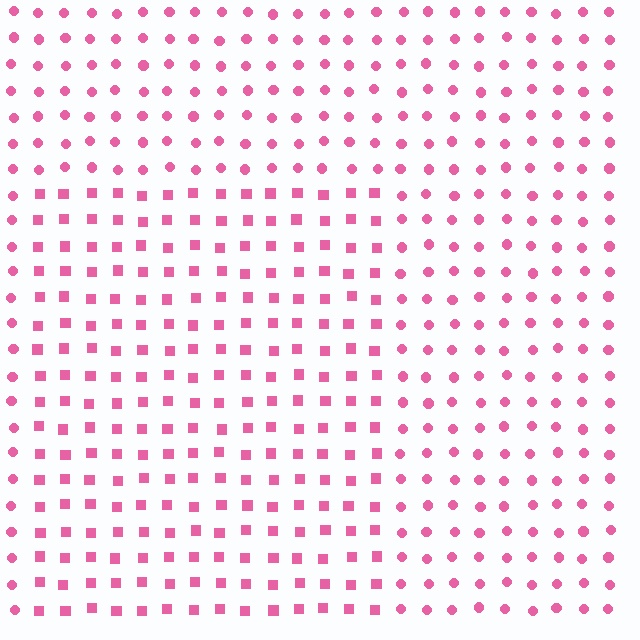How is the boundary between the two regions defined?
The boundary is defined by a change in element shape: squares inside vs. circles outside. All elements share the same color and spacing.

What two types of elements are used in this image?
The image uses squares inside the rectangle region and circles outside it.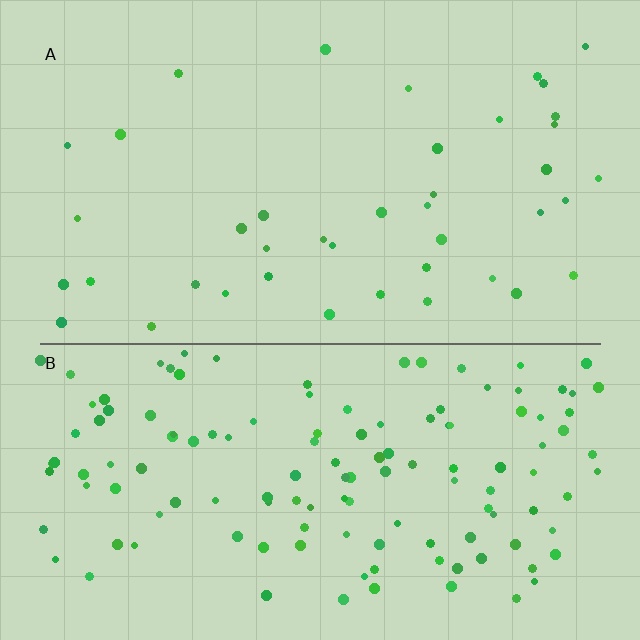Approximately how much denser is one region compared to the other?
Approximately 3.3× — region B over region A.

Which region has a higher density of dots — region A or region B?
B (the bottom).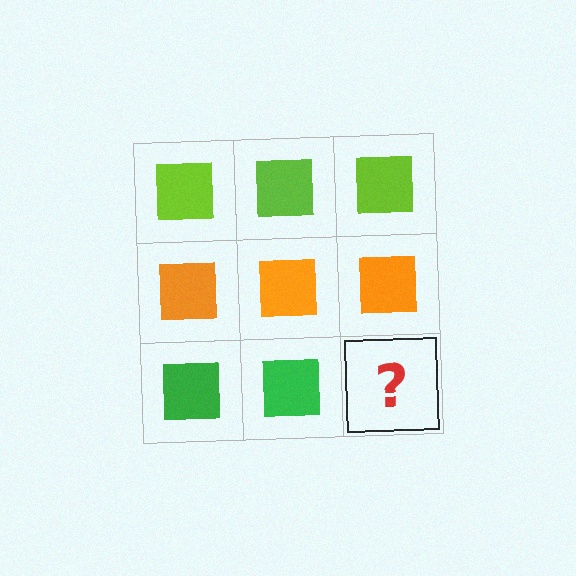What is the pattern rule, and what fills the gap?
The rule is that each row has a consistent color. The gap should be filled with a green square.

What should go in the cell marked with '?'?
The missing cell should contain a green square.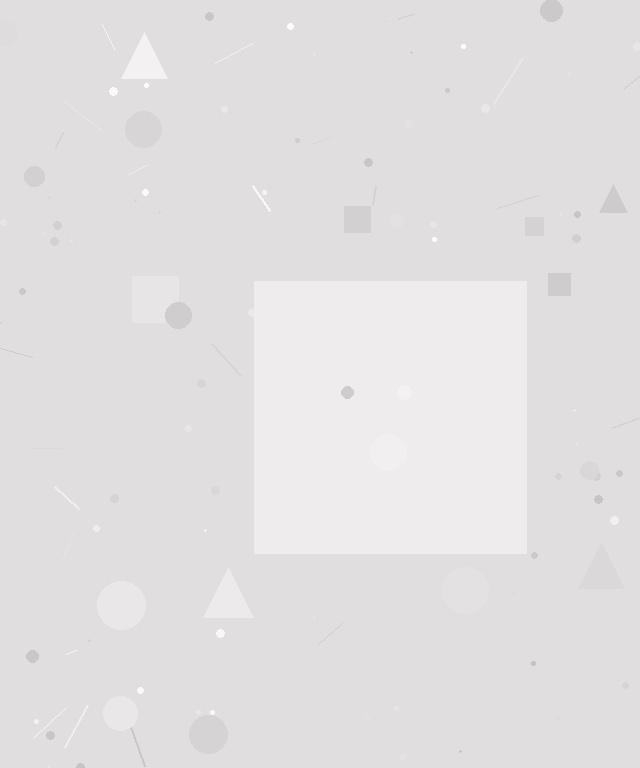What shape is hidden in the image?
A square is hidden in the image.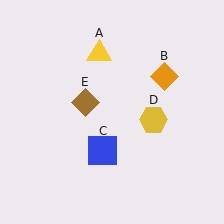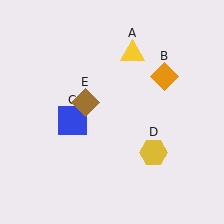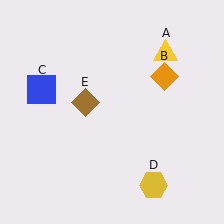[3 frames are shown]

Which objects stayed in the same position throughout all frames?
Orange diamond (object B) and brown diamond (object E) remained stationary.